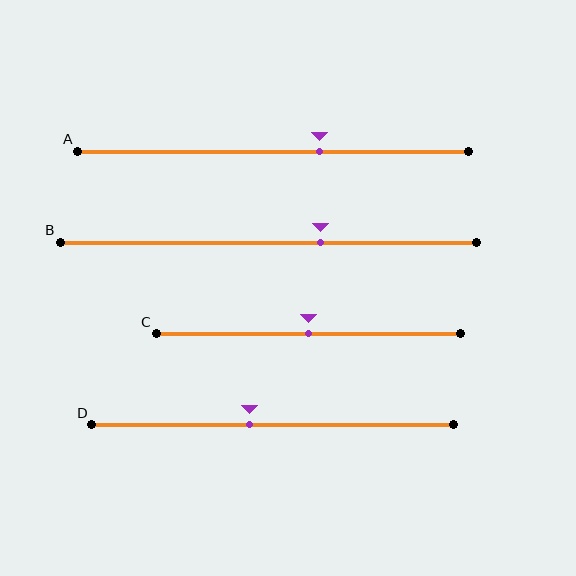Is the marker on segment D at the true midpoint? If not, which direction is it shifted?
No, the marker on segment D is shifted to the left by about 7% of the segment length.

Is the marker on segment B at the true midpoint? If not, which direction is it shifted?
No, the marker on segment B is shifted to the right by about 13% of the segment length.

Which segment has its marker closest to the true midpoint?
Segment C has its marker closest to the true midpoint.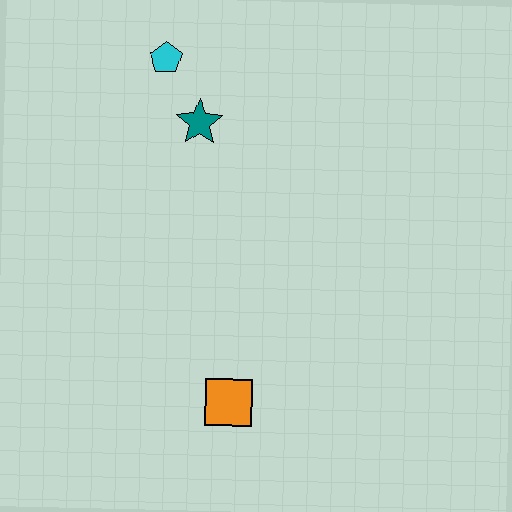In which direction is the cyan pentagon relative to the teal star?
The cyan pentagon is above the teal star.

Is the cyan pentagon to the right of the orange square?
No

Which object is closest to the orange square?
The teal star is closest to the orange square.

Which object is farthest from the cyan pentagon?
The orange square is farthest from the cyan pentagon.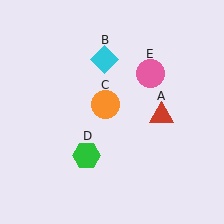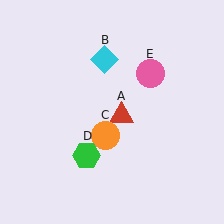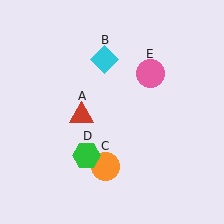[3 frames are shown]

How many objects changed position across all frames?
2 objects changed position: red triangle (object A), orange circle (object C).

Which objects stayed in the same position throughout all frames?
Cyan diamond (object B) and green hexagon (object D) and pink circle (object E) remained stationary.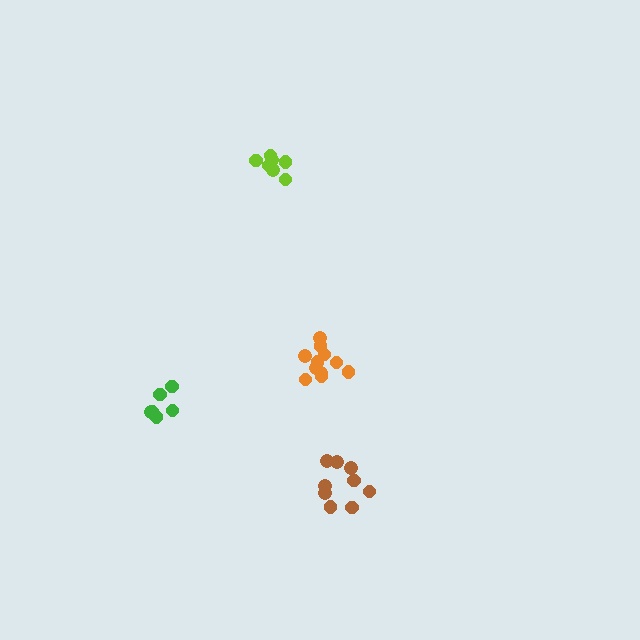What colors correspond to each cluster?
The clusters are colored: orange, lime, brown, green.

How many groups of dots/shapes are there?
There are 4 groups.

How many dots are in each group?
Group 1: 11 dots, Group 2: 7 dots, Group 3: 9 dots, Group 4: 6 dots (33 total).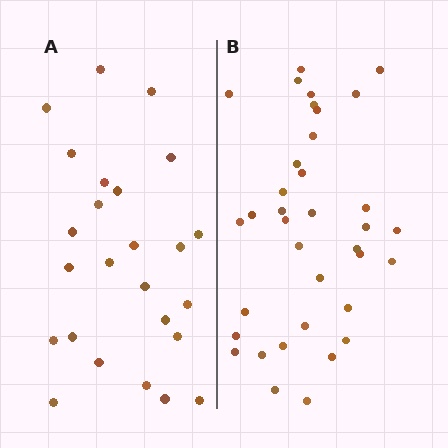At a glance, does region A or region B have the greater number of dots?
Region B (the right region) has more dots.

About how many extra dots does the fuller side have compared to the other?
Region B has roughly 12 or so more dots than region A.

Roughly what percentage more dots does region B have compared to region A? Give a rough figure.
About 45% more.